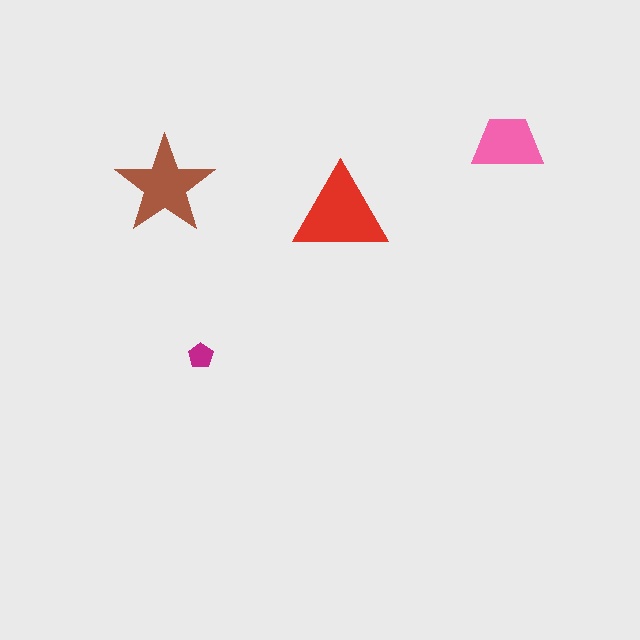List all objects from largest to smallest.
The red triangle, the brown star, the pink trapezoid, the magenta pentagon.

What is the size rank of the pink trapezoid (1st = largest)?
3rd.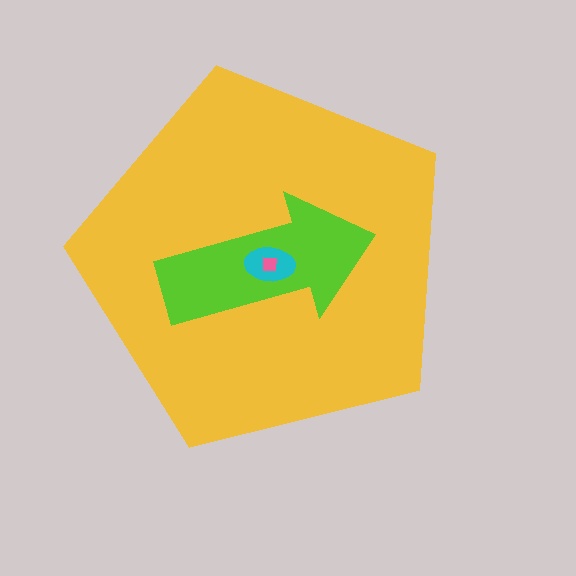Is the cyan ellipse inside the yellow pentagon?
Yes.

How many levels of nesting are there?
4.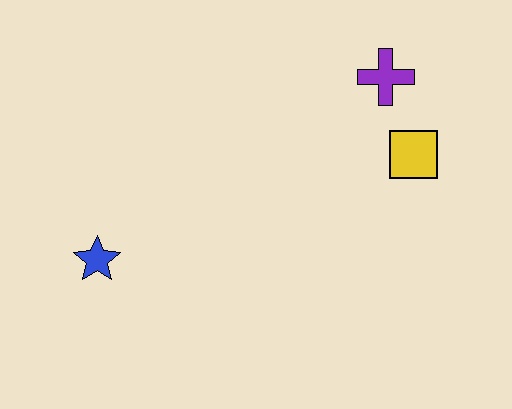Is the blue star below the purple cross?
Yes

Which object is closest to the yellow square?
The purple cross is closest to the yellow square.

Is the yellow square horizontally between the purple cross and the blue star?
No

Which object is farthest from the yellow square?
The blue star is farthest from the yellow square.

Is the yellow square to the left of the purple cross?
No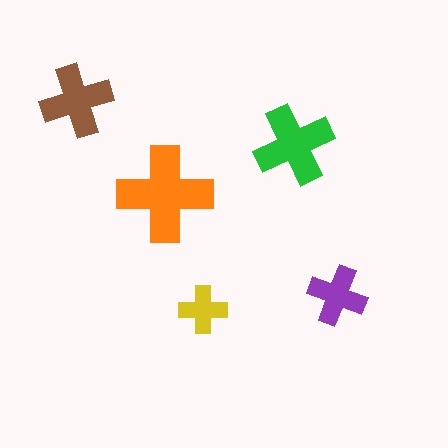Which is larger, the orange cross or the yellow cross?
The orange one.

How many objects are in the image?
There are 5 objects in the image.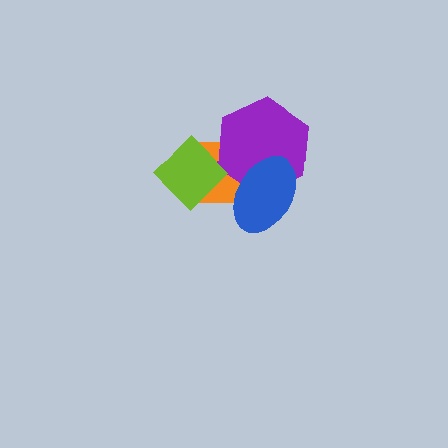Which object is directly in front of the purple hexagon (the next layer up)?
The lime diamond is directly in front of the purple hexagon.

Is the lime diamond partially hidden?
No, no other shape covers it.